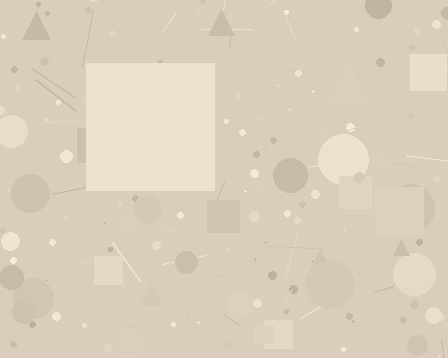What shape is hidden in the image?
A square is hidden in the image.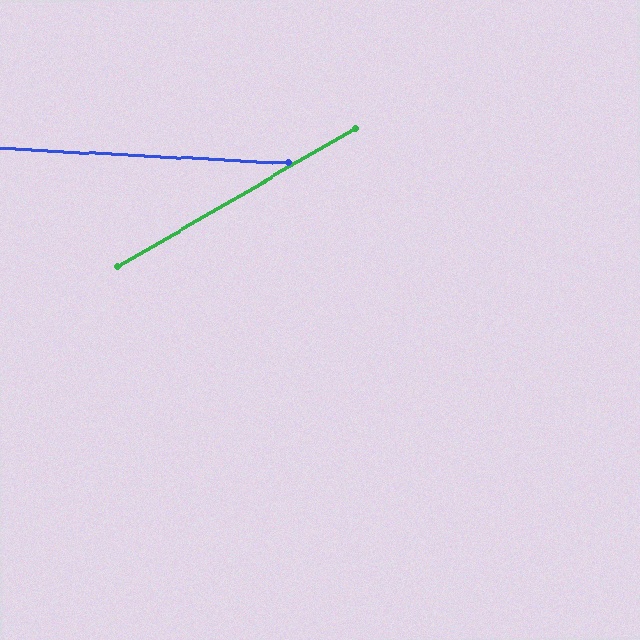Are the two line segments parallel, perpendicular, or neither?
Neither parallel nor perpendicular — they differ by about 33°.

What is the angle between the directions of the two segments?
Approximately 33 degrees.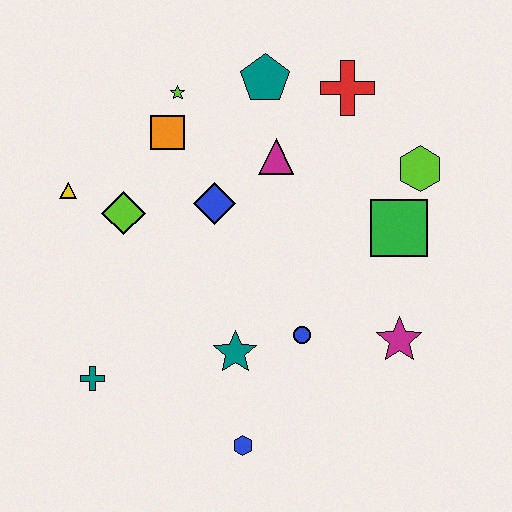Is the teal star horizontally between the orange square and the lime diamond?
No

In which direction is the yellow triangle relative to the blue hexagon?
The yellow triangle is above the blue hexagon.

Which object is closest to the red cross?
The teal pentagon is closest to the red cross.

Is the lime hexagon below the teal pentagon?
Yes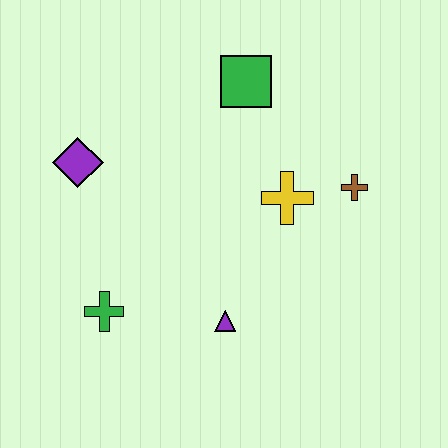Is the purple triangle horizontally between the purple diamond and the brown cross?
Yes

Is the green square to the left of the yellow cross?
Yes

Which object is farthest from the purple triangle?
The green square is farthest from the purple triangle.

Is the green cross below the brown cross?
Yes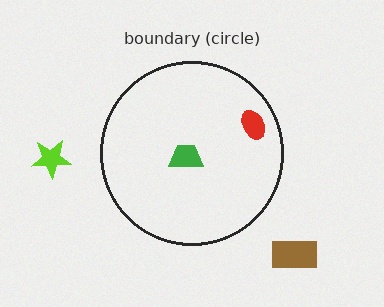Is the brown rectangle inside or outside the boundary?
Outside.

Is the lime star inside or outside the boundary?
Outside.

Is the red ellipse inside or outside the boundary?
Inside.